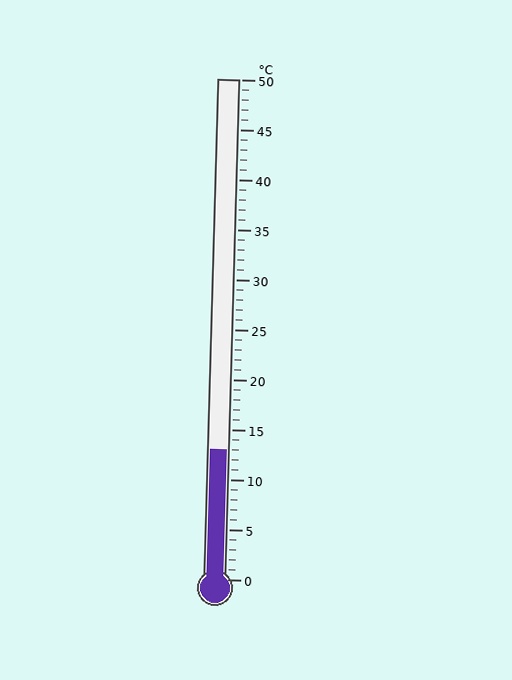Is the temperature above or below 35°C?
The temperature is below 35°C.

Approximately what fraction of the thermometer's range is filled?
The thermometer is filled to approximately 25% of its range.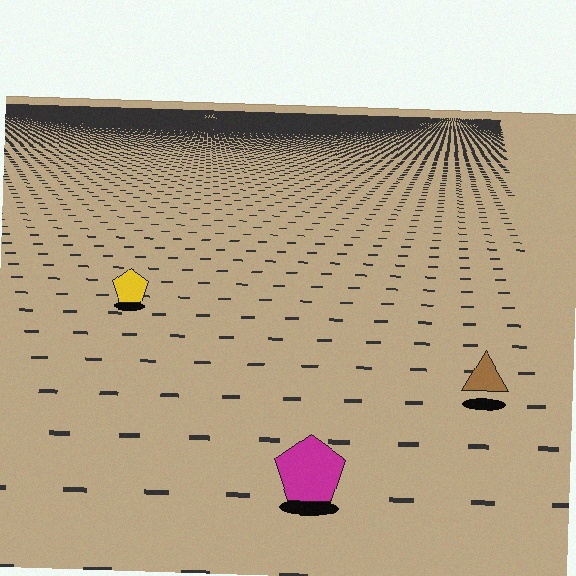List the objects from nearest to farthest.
From nearest to farthest: the magenta pentagon, the brown triangle, the yellow pentagon.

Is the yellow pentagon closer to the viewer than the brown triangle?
No. The brown triangle is closer — you can tell from the texture gradient: the ground texture is coarser near it.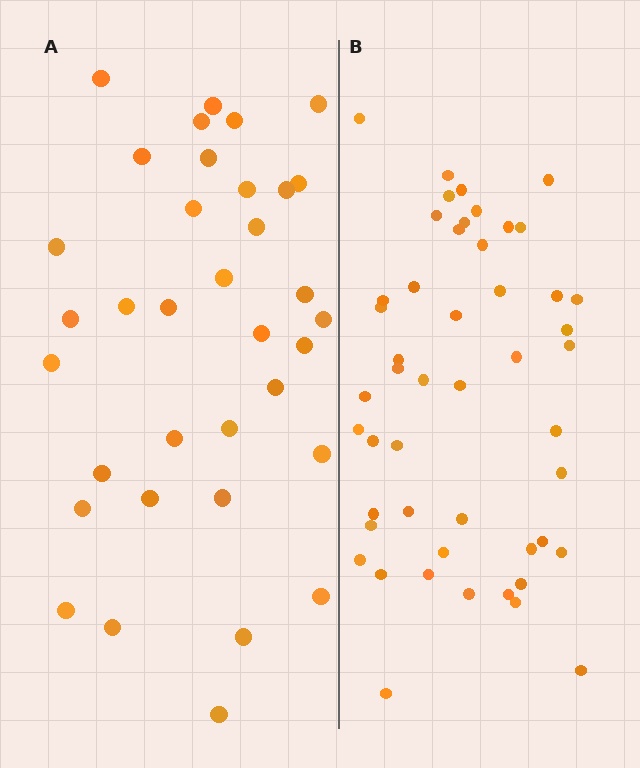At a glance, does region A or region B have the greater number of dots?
Region B (the right region) has more dots.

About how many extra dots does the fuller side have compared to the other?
Region B has approximately 15 more dots than region A.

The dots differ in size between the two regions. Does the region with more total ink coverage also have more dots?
No. Region A has more total ink coverage because its dots are larger, but region B actually contains more individual dots. Total area can be misleading — the number of items is what matters here.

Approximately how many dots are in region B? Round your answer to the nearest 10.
About 50 dots. (The exact count is 49, which rounds to 50.)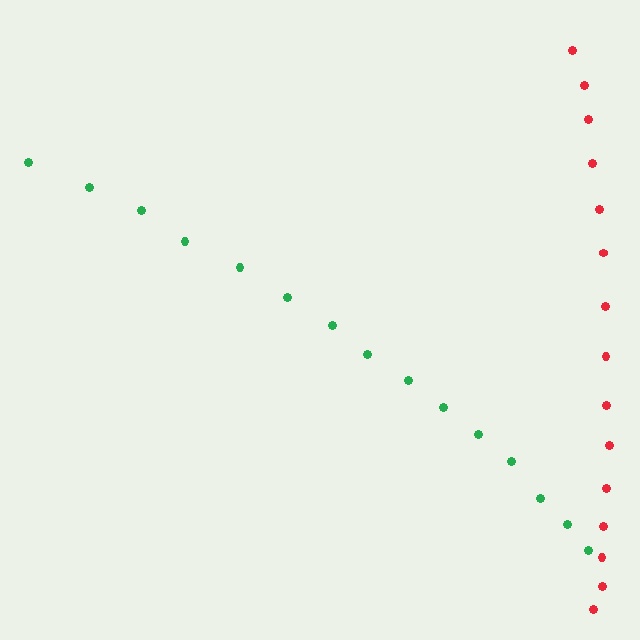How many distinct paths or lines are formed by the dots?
There are 2 distinct paths.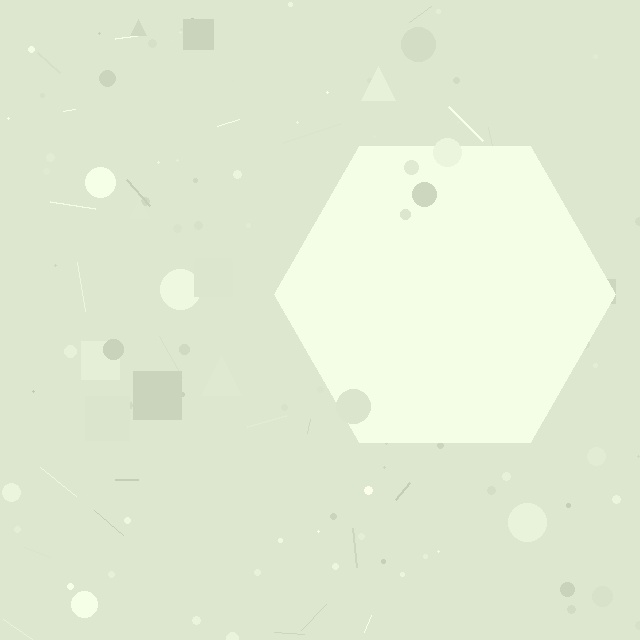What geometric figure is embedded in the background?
A hexagon is embedded in the background.